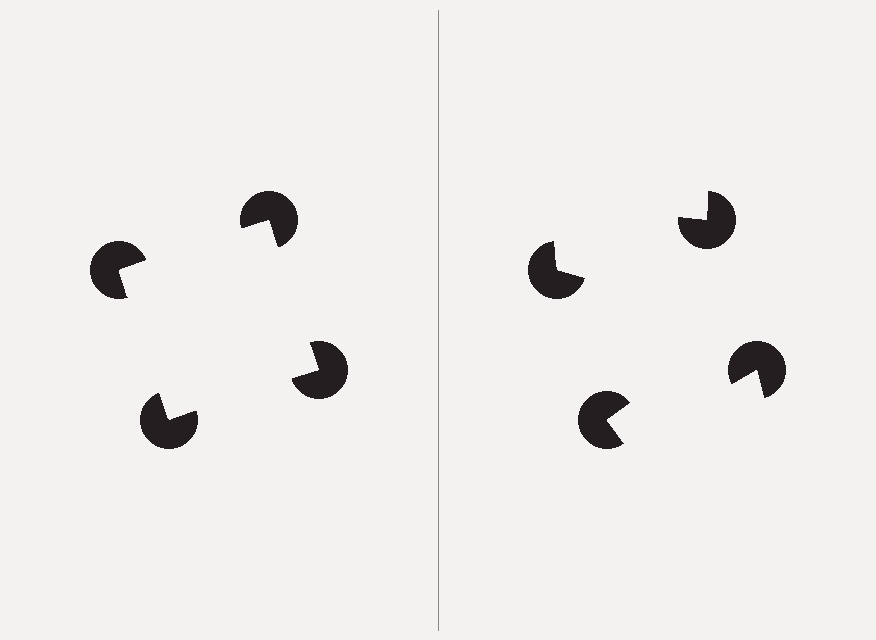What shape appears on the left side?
An illusory square.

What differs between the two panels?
The pac-man discs are positioned identically on both sides; only the wedge orientations differ. On the left they align to a square; on the right they are misaligned.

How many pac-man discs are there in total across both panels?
8 — 4 on each side.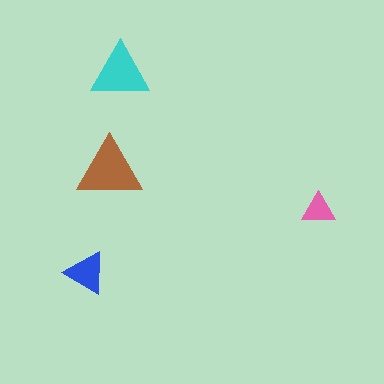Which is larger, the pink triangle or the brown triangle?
The brown one.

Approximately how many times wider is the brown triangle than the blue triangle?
About 1.5 times wider.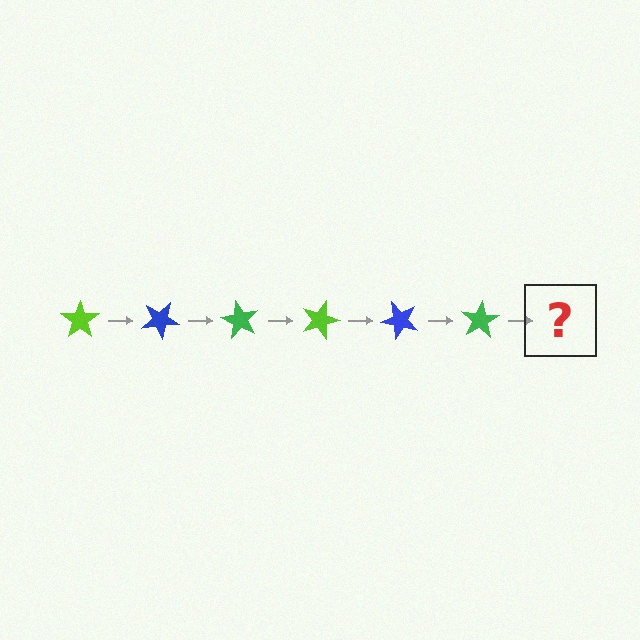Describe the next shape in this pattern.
It should be a lime star, rotated 180 degrees from the start.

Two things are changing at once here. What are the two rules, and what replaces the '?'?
The two rules are that it rotates 30 degrees each step and the color cycles through lime, blue, and green. The '?' should be a lime star, rotated 180 degrees from the start.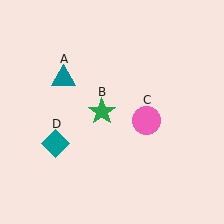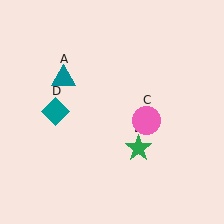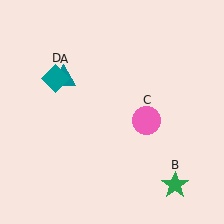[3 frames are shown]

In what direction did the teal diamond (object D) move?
The teal diamond (object D) moved up.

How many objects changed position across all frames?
2 objects changed position: green star (object B), teal diamond (object D).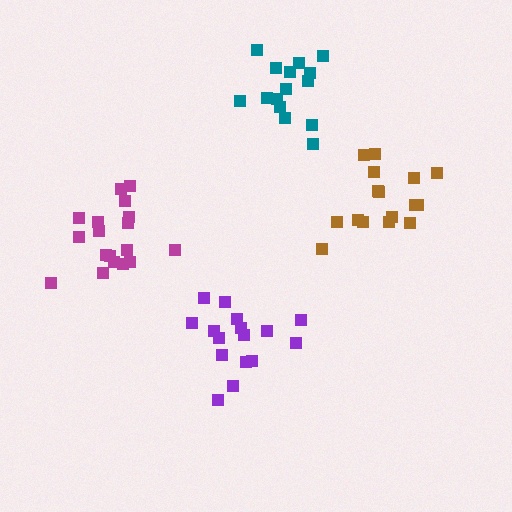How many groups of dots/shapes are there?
There are 4 groups.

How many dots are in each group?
Group 1: 15 dots, Group 2: 16 dots, Group 3: 16 dots, Group 4: 18 dots (65 total).